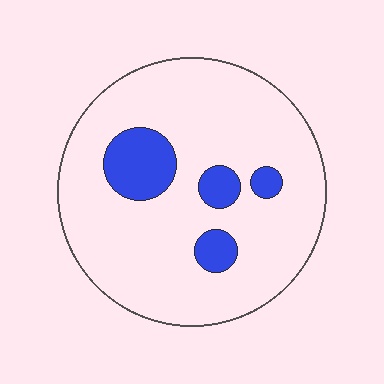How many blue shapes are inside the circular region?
4.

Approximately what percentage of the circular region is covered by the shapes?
Approximately 15%.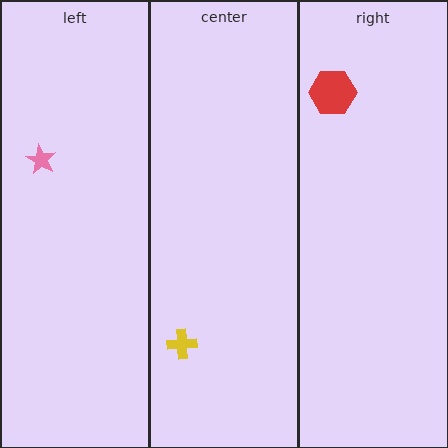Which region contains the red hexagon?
The right region.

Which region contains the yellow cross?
The center region.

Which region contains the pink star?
The left region.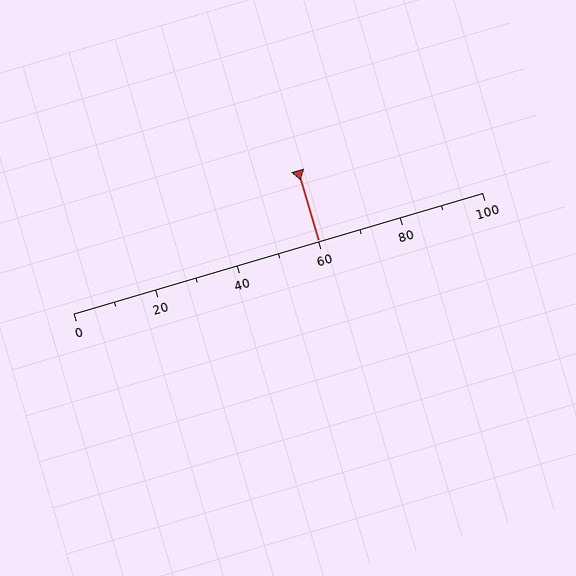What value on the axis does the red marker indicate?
The marker indicates approximately 60.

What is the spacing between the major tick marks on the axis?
The major ticks are spaced 20 apart.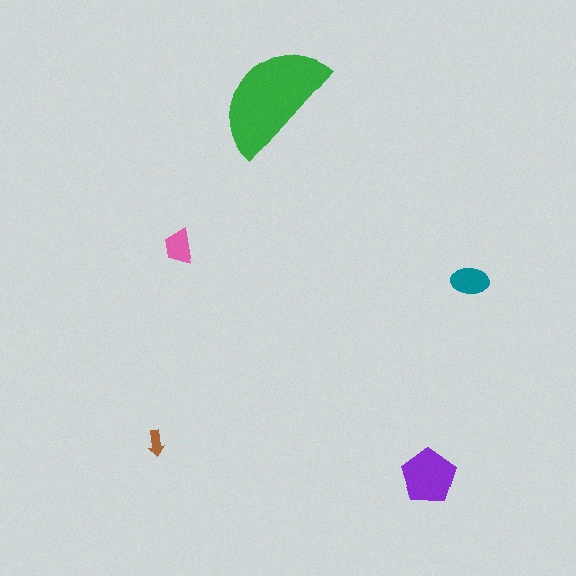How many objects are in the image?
There are 5 objects in the image.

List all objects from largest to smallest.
The green semicircle, the purple pentagon, the teal ellipse, the pink trapezoid, the brown arrow.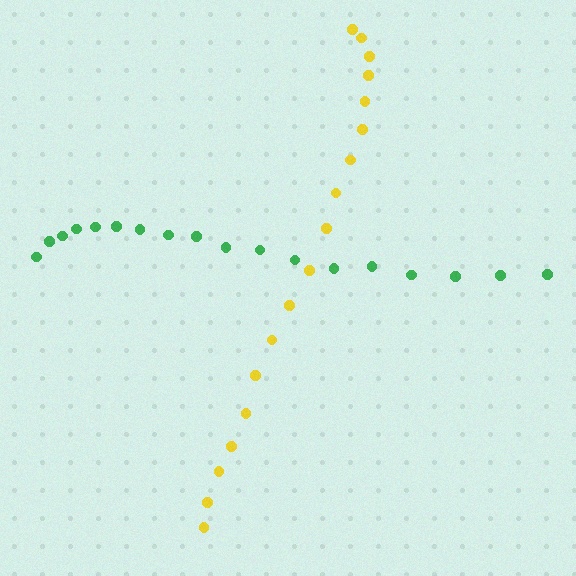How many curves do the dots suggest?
There are 2 distinct paths.